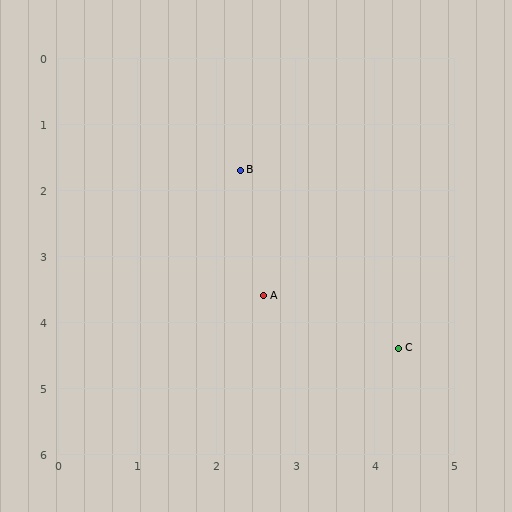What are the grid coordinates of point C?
Point C is at approximately (4.3, 4.4).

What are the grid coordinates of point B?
Point B is at approximately (2.3, 1.7).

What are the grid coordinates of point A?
Point A is at approximately (2.6, 3.6).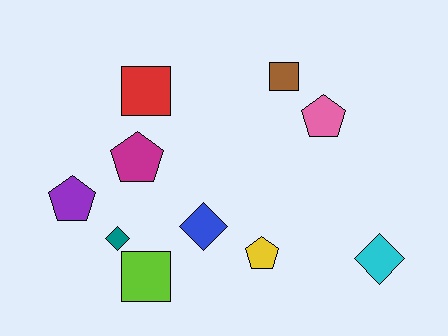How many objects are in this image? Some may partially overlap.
There are 10 objects.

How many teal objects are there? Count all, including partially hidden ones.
There is 1 teal object.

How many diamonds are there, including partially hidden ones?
There are 3 diamonds.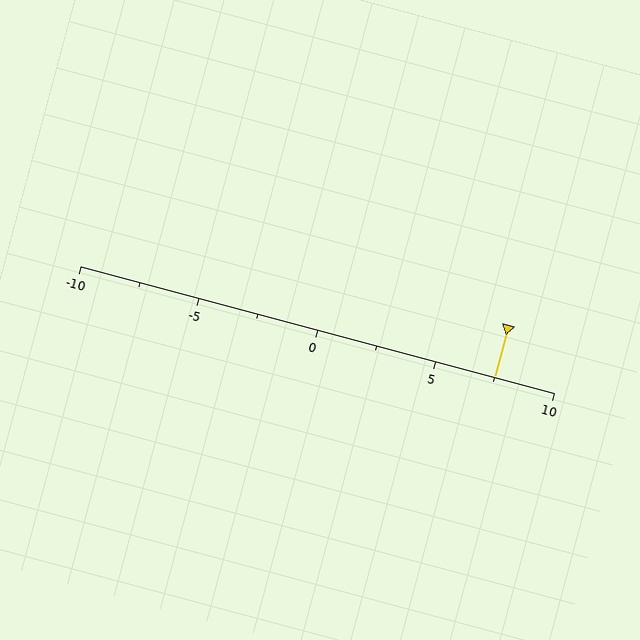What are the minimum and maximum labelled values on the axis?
The axis runs from -10 to 10.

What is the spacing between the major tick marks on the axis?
The major ticks are spaced 5 apart.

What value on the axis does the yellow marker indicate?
The marker indicates approximately 7.5.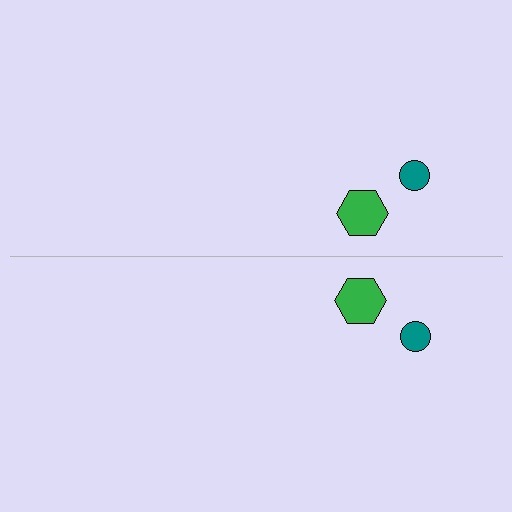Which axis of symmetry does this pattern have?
The pattern has a horizontal axis of symmetry running through the center of the image.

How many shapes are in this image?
There are 4 shapes in this image.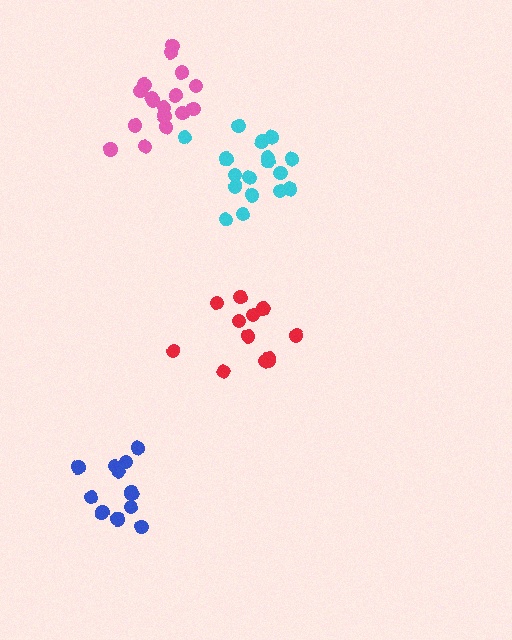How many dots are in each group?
Group 1: 12 dots, Group 2: 17 dots, Group 3: 12 dots, Group 4: 18 dots (59 total).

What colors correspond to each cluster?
The clusters are colored: red, pink, blue, cyan.